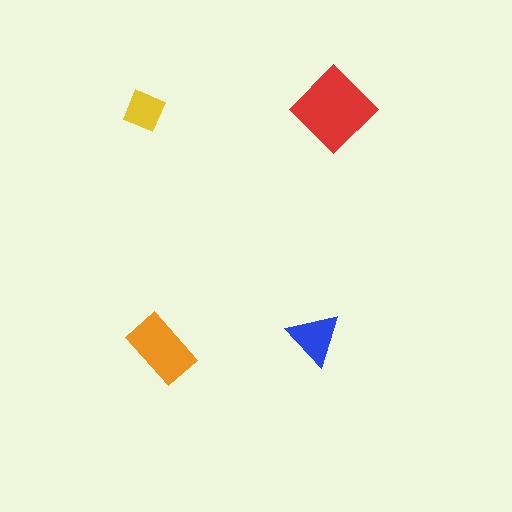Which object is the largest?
The red diamond.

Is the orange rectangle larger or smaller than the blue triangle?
Larger.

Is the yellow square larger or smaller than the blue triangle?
Smaller.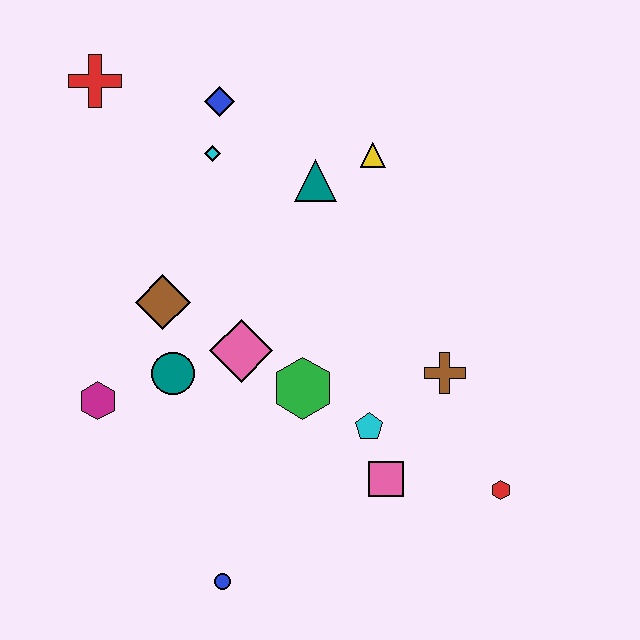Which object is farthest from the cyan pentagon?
The red cross is farthest from the cyan pentagon.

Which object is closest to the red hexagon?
The pink square is closest to the red hexagon.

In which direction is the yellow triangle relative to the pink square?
The yellow triangle is above the pink square.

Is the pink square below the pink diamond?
Yes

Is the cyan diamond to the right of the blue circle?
No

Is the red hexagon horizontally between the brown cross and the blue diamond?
No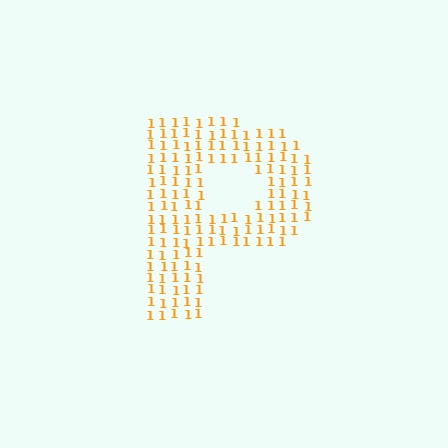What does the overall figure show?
The overall figure shows the letter P.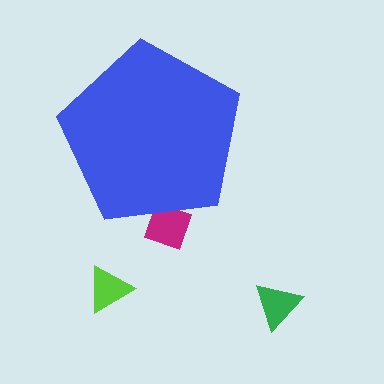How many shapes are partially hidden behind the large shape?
1 shape is partially hidden.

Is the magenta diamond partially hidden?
Yes, the magenta diamond is partially hidden behind the blue pentagon.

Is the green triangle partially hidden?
No, the green triangle is fully visible.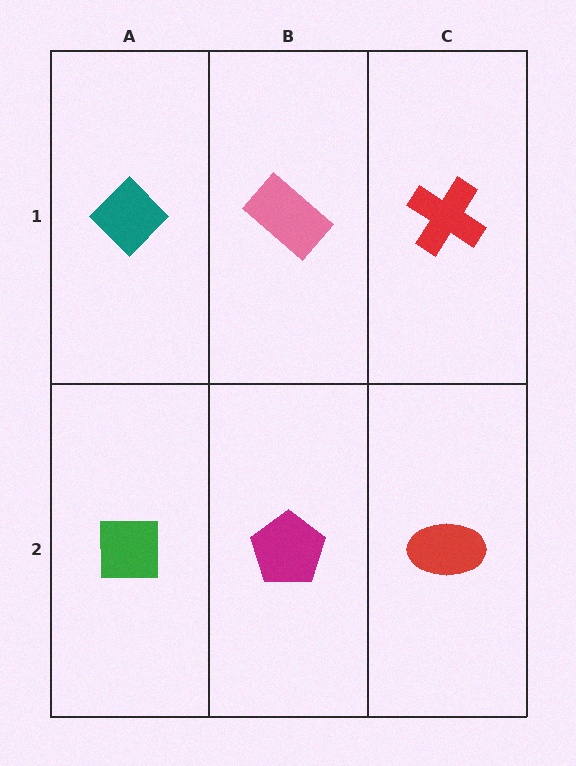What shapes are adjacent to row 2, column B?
A pink rectangle (row 1, column B), a green square (row 2, column A), a red ellipse (row 2, column C).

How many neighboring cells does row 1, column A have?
2.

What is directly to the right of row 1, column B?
A red cross.